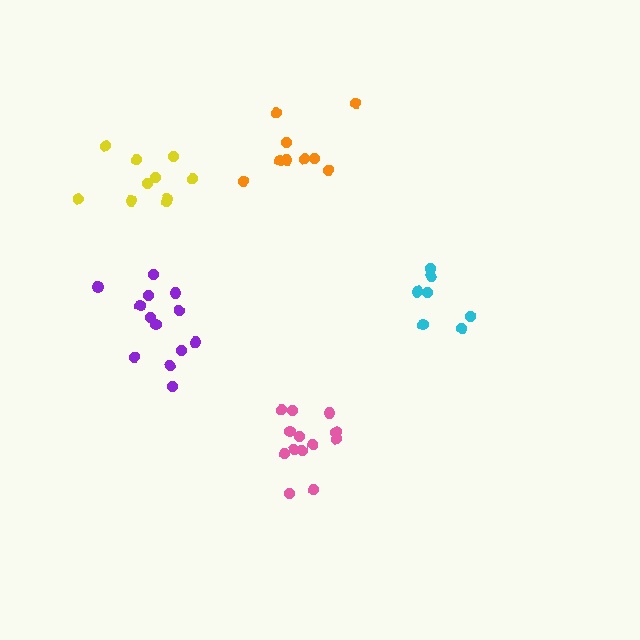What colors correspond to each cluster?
The clusters are colored: orange, yellow, cyan, purple, pink.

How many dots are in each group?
Group 1: 9 dots, Group 2: 10 dots, Group 3: 7 dots, Group 4: 13 dots, Group 5: 13 dots (52 total).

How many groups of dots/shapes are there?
There are 5 groups.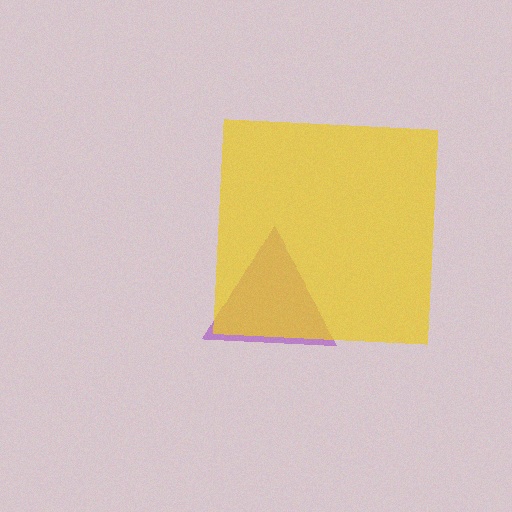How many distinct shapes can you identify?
There are 2 distinct shapes: a purple triangle, a yellow square.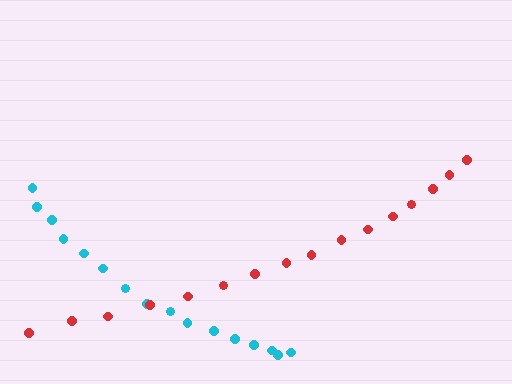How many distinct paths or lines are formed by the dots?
There are 2 distinct paths.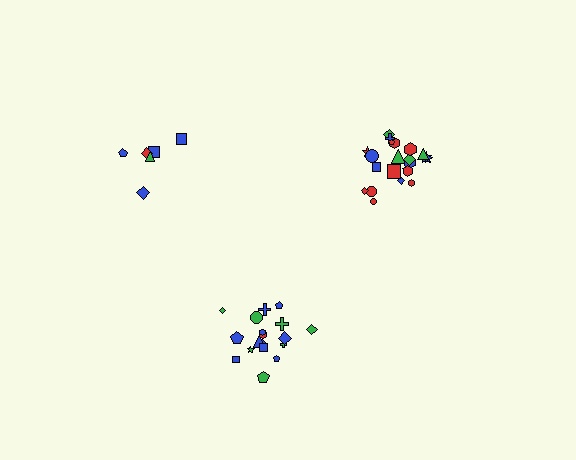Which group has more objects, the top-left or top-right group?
The top-right group.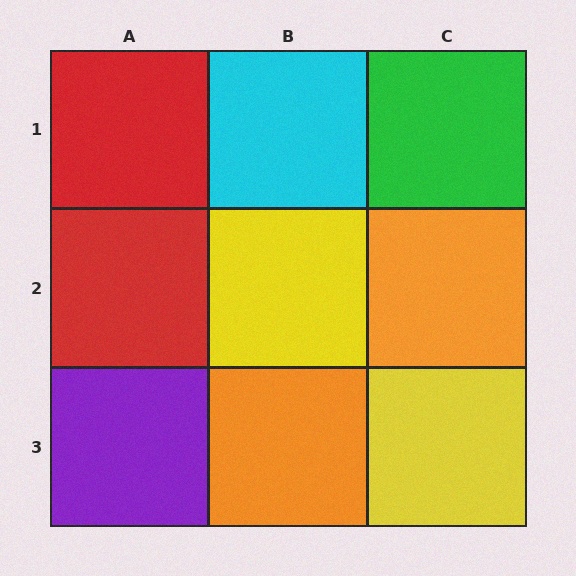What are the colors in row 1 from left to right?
Red, cyan, green.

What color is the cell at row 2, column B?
Yellow.